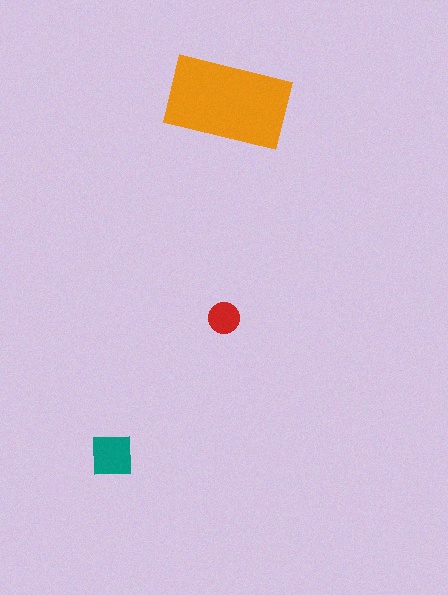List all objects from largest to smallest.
The orange rectangle, the teal square, the red circle.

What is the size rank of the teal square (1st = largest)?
2nd.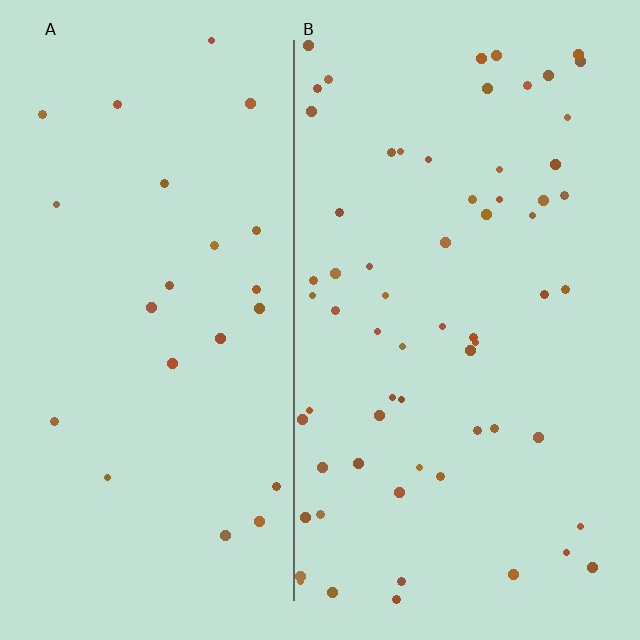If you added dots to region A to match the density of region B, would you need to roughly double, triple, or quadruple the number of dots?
Approximately triple.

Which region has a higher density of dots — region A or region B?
B (the right).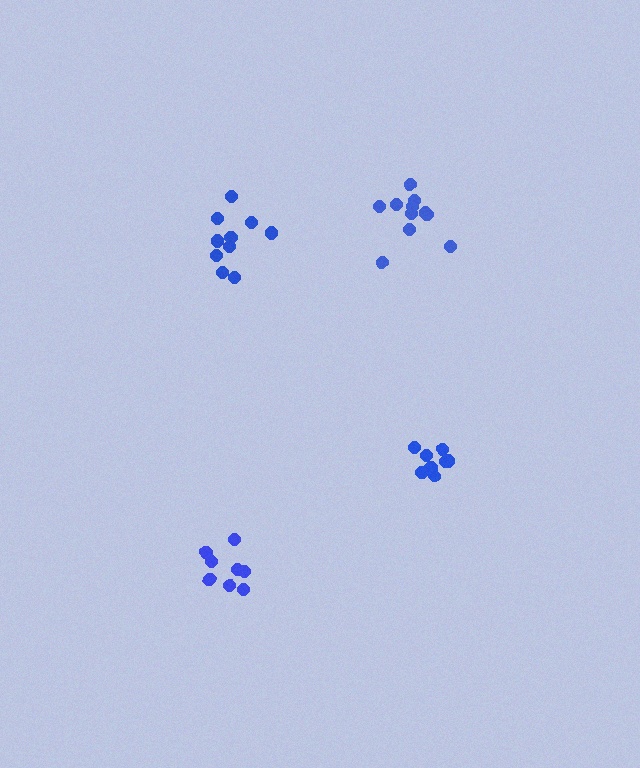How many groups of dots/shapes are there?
There are 4 groups.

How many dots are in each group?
Group 1: 10 dots, Group 2: 8 dots, Group 3: 8 dots, Group 4: 11 dots (37 total).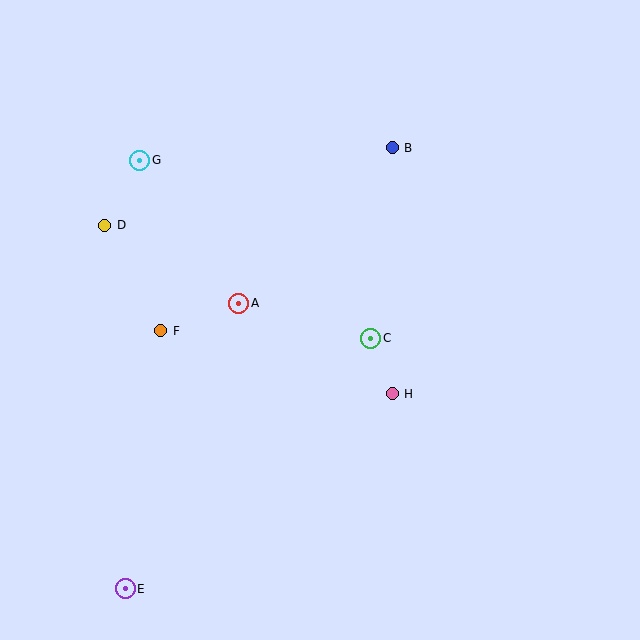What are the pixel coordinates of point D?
Point D is at (105, 225).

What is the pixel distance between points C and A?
The distance between C and A is 137 pixels.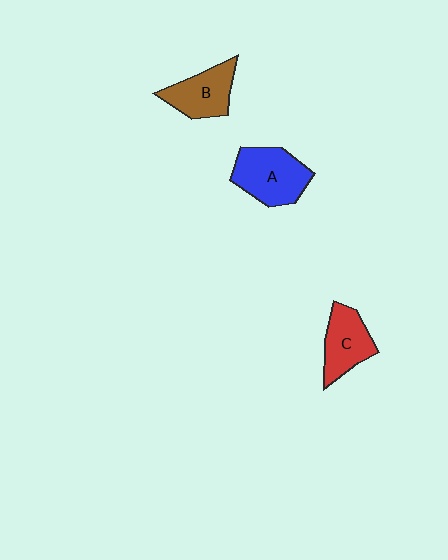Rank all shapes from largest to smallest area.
From largest to smallest: A (blue), B (brown), C (red).